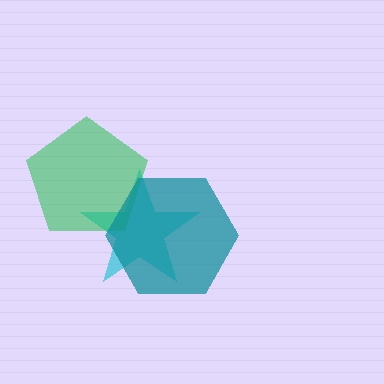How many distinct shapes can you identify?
There are 3 distinct shapes: a cyan star, a green pentagon, a teal hexagon.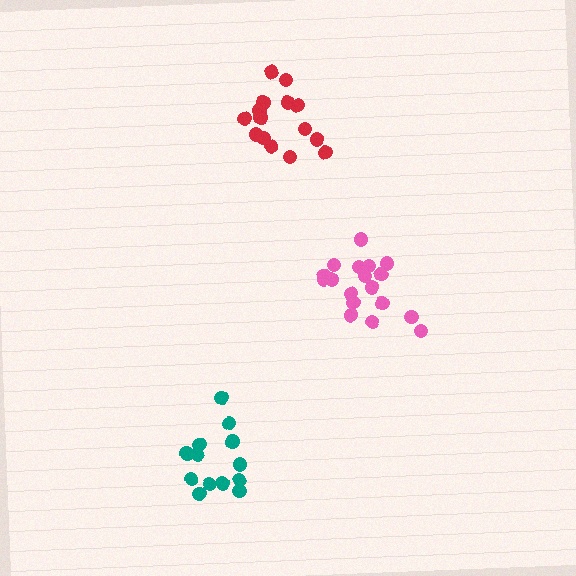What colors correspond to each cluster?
The clusters are colored: teal, red, pink.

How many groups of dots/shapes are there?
There are 3 groups.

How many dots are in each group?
Group 1: 13 dots, Group 2: 15 dots, Group 3: 18 dots (46 total).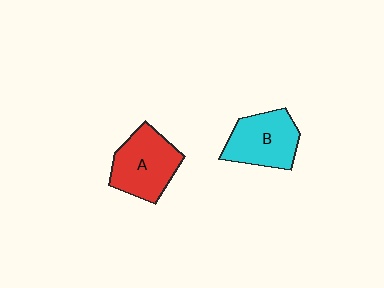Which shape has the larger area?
Shape A (red).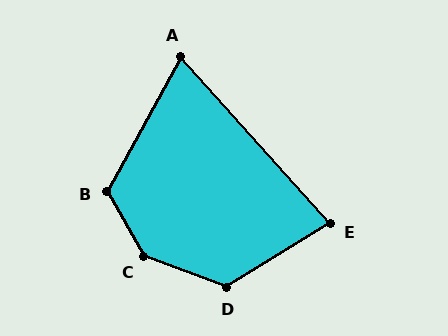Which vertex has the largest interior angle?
C, at approximately 140 degrees.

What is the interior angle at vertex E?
Approximately 80 degrees (acute).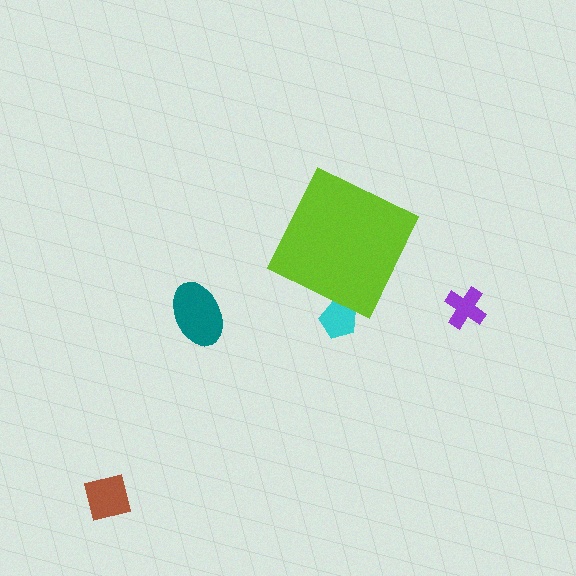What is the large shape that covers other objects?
A lime diamond.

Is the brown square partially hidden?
No, the brown square is fully visible.